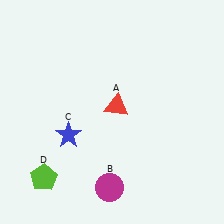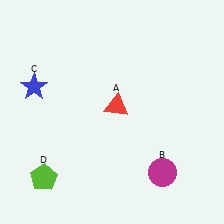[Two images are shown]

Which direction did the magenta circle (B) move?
The magenta circle (B) moved right.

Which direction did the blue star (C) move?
The blue star (C) moved up.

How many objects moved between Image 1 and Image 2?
2 objects moved between the two images.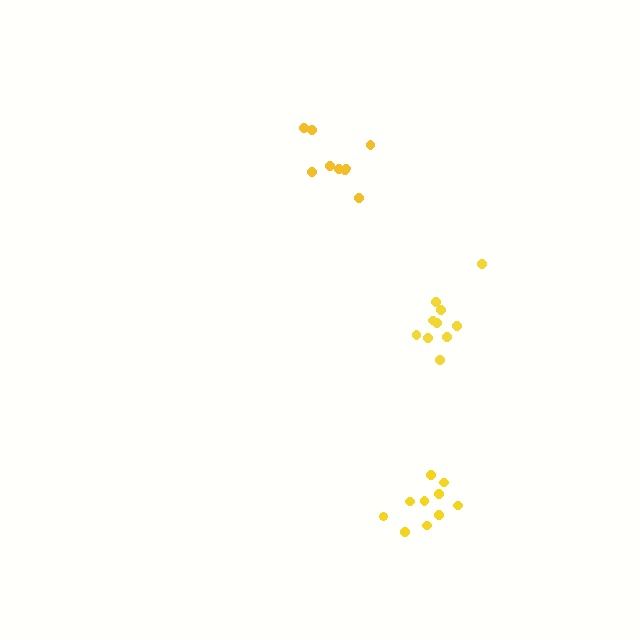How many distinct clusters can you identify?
There are 3 distinct clusters.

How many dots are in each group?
Group 1: 9 dots, Group 2: 10 dots, Group 3: 10 dots (29 total).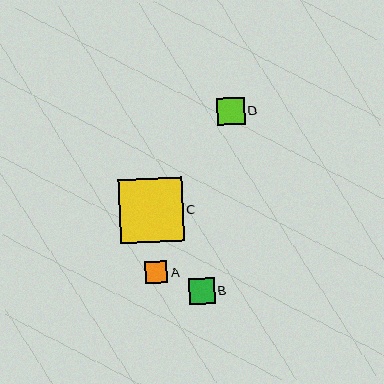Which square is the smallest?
Square A is the smallest with a size of approximately 23 pixels.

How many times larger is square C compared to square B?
Square C is approximately 2.4 times the size of square B.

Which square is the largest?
Square C is the largest with a size of approximately 63 pixels.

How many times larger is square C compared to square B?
Square C is approximately 2.4 times the size of square B.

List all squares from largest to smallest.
From largest to smallest: C, D, B, A.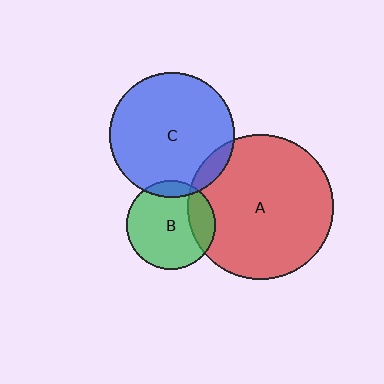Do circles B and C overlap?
Yes.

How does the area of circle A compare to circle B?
Approximately 2.7 times.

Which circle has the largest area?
Circle A (red).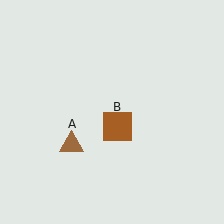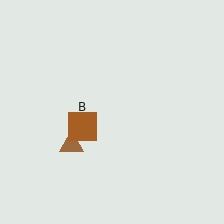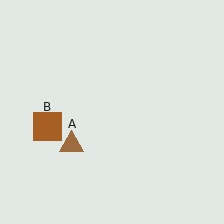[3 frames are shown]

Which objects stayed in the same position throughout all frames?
Brown triangle (object A) remained stationary.